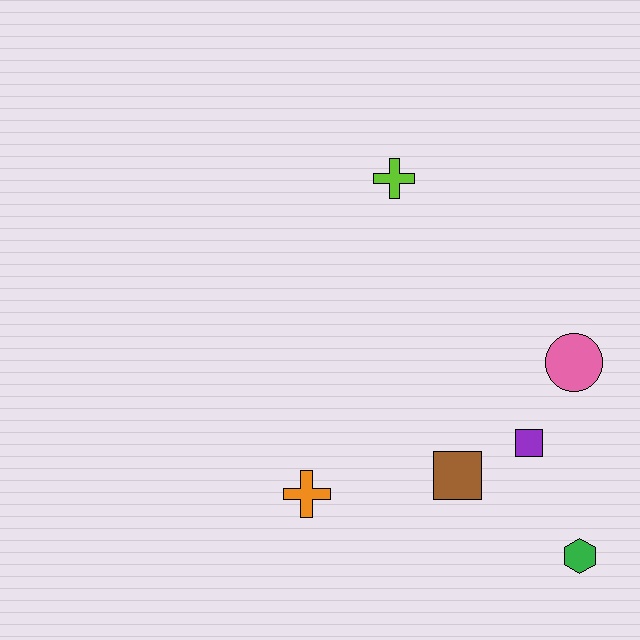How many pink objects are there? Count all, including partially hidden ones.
There is 1 pink object.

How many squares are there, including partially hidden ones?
There are 2 squares.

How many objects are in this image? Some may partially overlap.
There are 6 objects.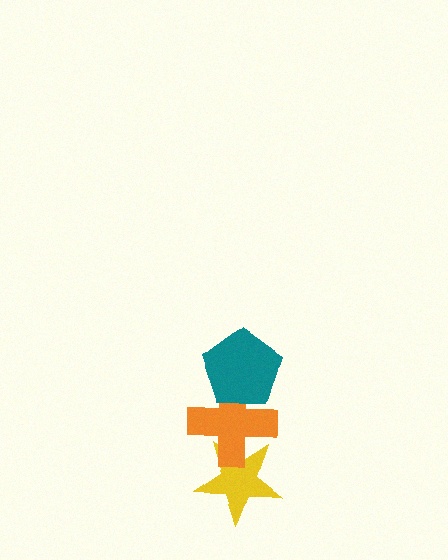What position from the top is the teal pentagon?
The teal pentagon is 1st from the top.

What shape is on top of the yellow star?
The orange cross is on top of the yellow star.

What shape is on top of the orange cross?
The teal pentagon is on top of the orange cross.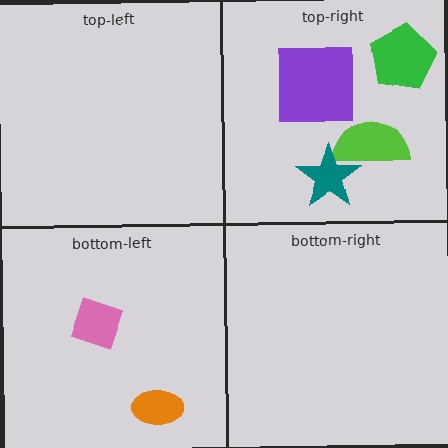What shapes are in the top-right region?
The purple square, the lime semicircle, the teal star, the green pentagon.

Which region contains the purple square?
The top-right region.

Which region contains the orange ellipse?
The bottom-left region.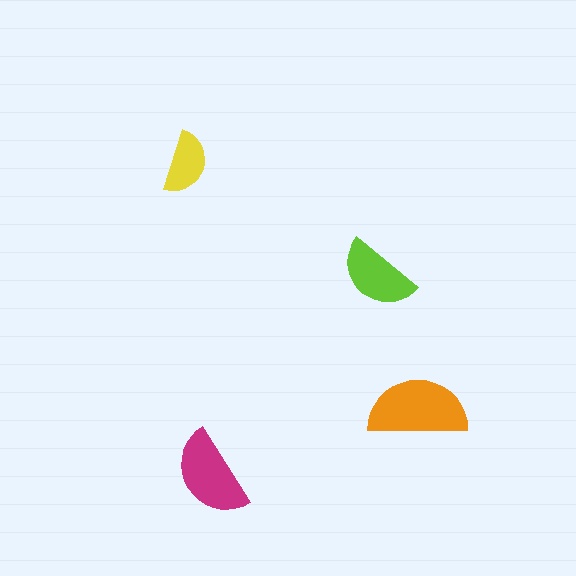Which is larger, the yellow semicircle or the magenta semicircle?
The magenta one.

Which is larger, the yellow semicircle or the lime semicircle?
The lime one.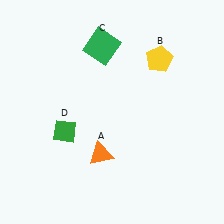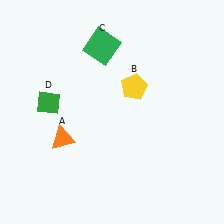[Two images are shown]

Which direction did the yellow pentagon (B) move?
The yellow pentagon (B) moved down.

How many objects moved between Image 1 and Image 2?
3 objects moved between the two images.